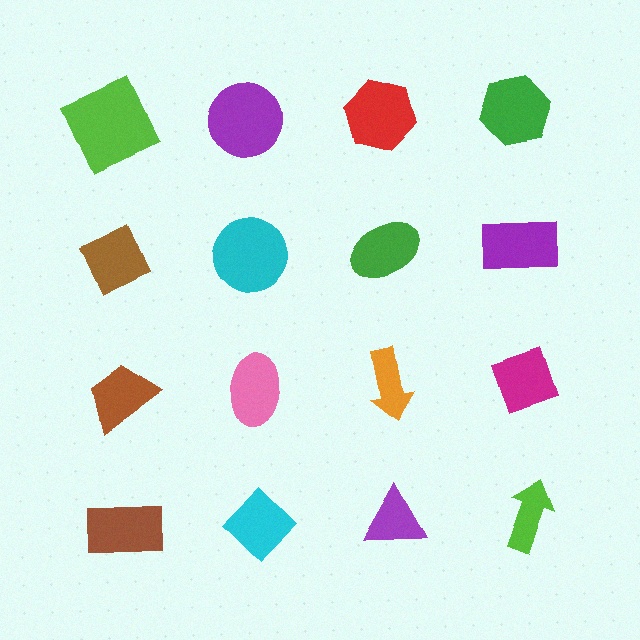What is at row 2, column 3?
A green ellipse.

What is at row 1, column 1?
A lime square.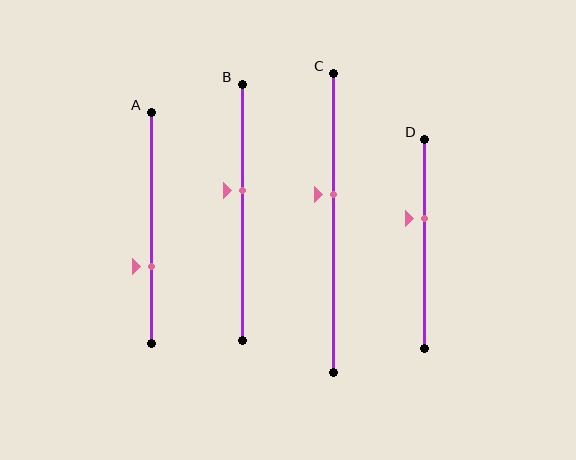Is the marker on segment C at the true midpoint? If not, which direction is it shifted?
No, the marker on segment C is shifted upward by about 9% of the segment length.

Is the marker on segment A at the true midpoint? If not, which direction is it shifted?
No, the marker on segment A is shifted downward by about 17% of the segment length.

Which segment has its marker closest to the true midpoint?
Segment B has its marker closest to the true midpoint.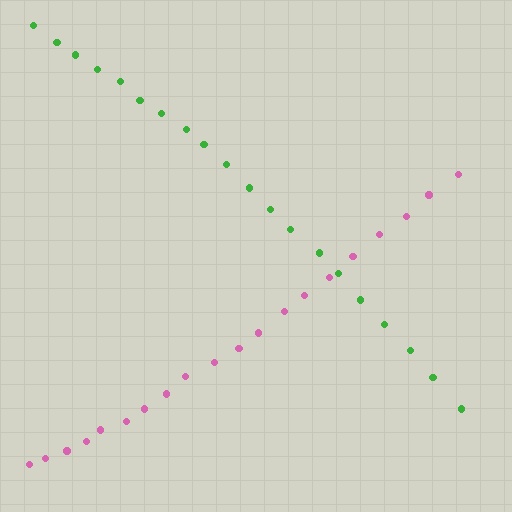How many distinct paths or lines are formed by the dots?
There are 2 distinct paths.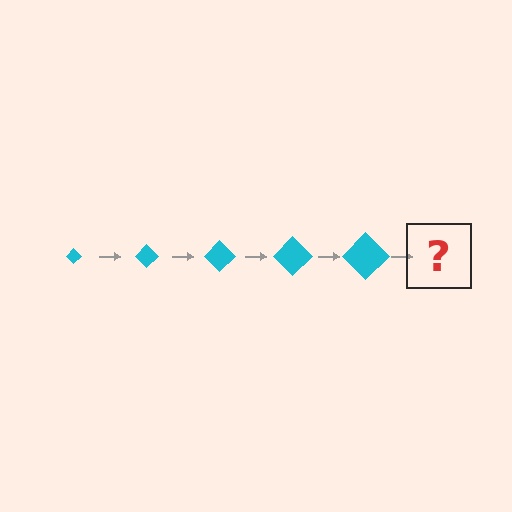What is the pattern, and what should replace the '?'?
The pattern is that the diamond gets progressively larger each step. The '?' should be a cyan diamond, larger than the previous one.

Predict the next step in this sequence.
The next step is a cyan diamond, larger than the previous one.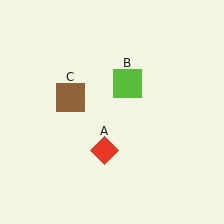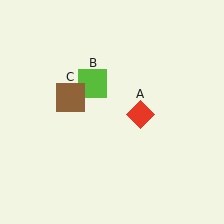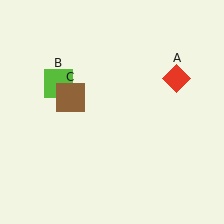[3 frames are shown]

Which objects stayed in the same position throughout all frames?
Brown square (object C) remained stationary.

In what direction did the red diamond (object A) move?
The red diamond (object A) moved up and to the right.